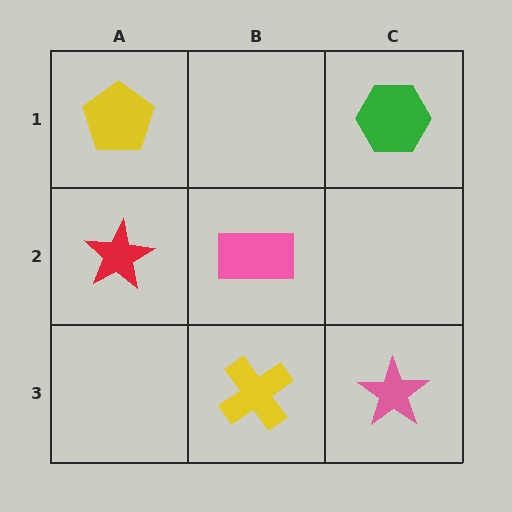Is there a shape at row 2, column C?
No, that cell is empty.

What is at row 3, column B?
A yellow cross.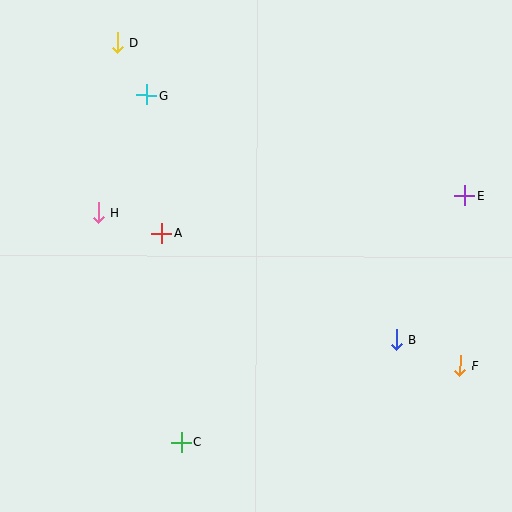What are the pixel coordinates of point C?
Point C is at (181, 442).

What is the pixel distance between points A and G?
The distance between A and G is 138 pixels.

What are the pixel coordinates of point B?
Point B is at (396, 340).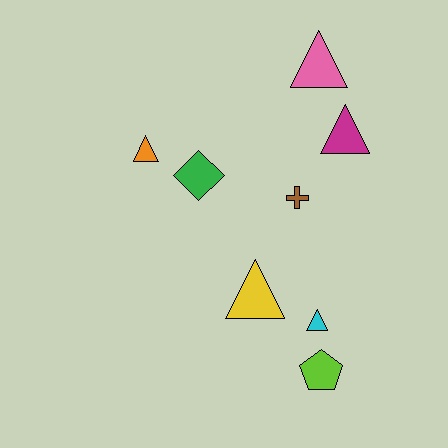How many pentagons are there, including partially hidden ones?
There is 1 pentagon.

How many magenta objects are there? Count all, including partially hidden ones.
There is 1 magenta object.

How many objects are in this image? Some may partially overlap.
There are 8 objects.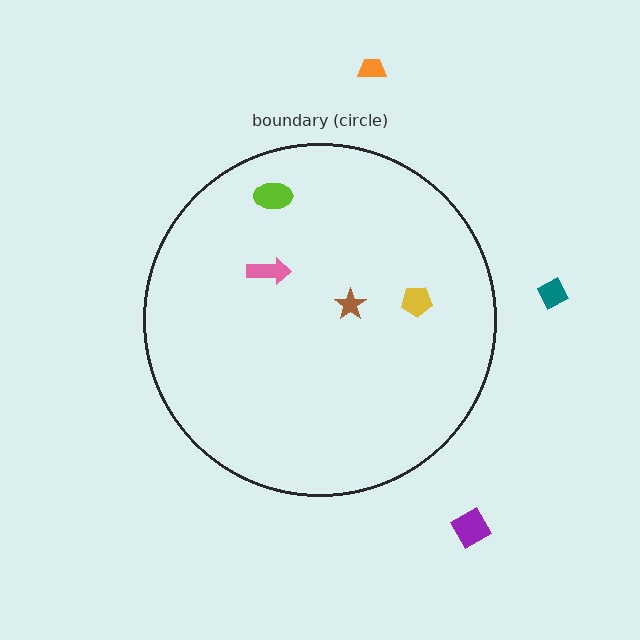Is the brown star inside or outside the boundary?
Inside.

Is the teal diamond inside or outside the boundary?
Outside.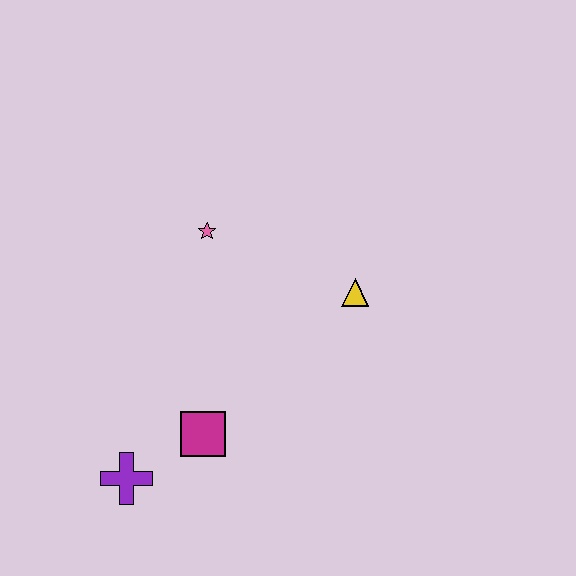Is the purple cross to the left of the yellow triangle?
Yes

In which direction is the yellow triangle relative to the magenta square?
The yellow triangle is to the right of the magenta square.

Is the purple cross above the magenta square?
No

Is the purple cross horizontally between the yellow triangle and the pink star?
No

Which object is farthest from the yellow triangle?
The purple cross is farthest from the yellow triangle.